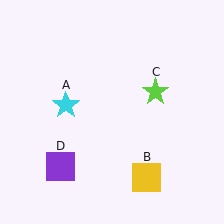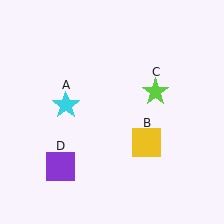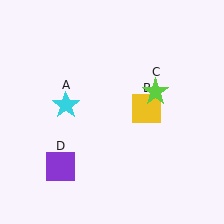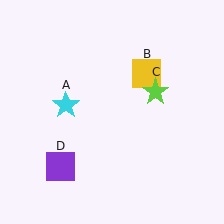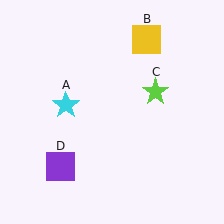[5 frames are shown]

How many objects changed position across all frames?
1 object changed position: yellow square (object B).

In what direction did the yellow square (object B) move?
The yellow square (object B) moved up.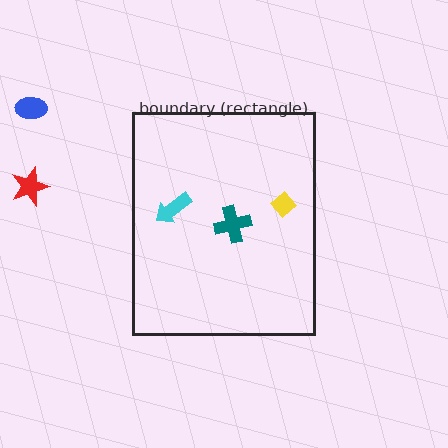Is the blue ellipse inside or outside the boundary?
Outside.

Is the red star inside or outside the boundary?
Outside.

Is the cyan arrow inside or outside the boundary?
Inside.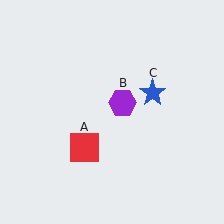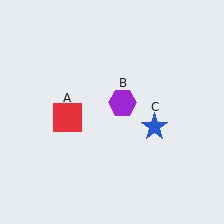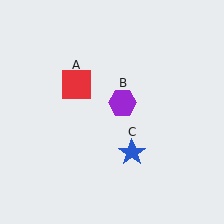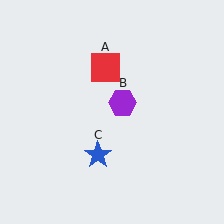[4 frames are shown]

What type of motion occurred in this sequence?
The red square (object A), blue star (object C) rotated clockwise around the center of the scene.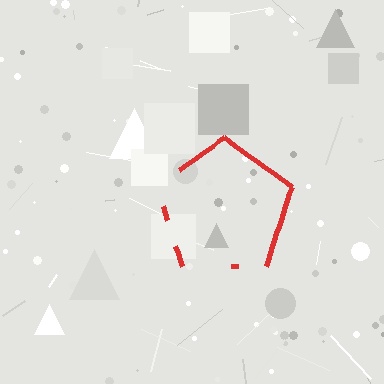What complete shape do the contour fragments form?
The contour fragments form a pentagon.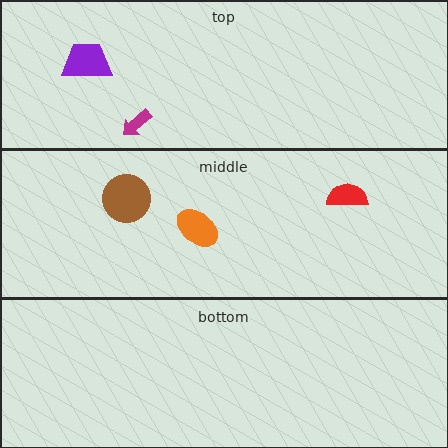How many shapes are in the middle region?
3.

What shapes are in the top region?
The magenta arrow, the purple trapezoid.